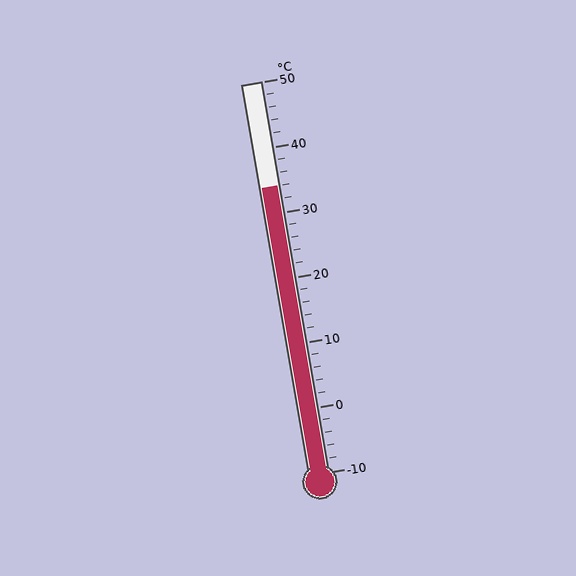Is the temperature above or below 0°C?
The temperature is above 0°C.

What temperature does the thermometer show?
The thermometer shows approximately 34°C.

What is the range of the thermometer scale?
The thermometer scale ranges from -10°C to 50°C.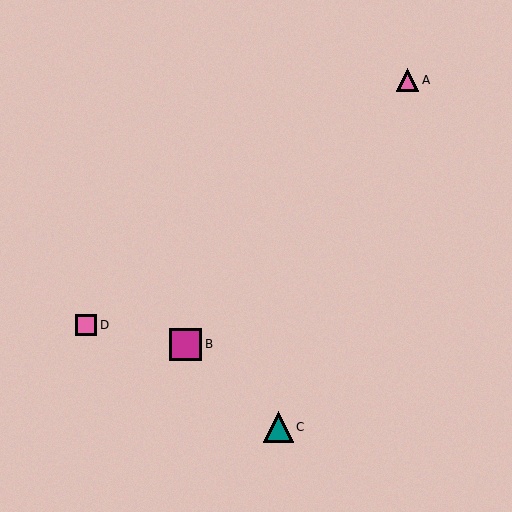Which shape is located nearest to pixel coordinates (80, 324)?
The pink square (labeled D) at (86, 325) is nearest to that location.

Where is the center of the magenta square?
The center of the magenta square is at (186, 344).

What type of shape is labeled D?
Shape D is a pink square.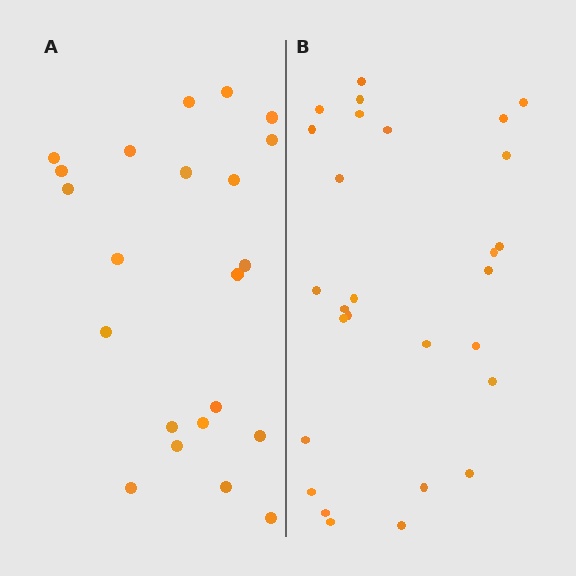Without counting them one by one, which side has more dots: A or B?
Region B (the right region) has more dots.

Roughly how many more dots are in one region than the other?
Region B has about 6 more dots than region A.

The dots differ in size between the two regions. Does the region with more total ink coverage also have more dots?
No. Region A has more total ink coverage because its dots are larger, but region B actually contains more individual dots. Total area can be misleading — the number of items is what matters here.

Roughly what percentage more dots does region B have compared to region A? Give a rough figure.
About 25% more.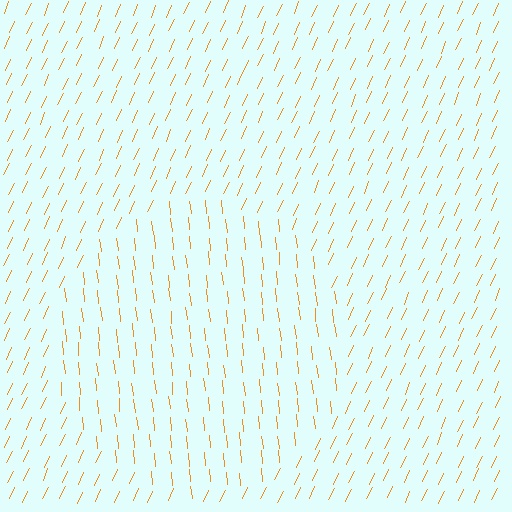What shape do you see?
I see a circle.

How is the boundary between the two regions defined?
The boundary is defined purely by a change in line orientation (approximately 31 degrees difference). All lines are the same color and thickness.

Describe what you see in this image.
The image is filled with small orange line segments. A circle region in the image has lines oriented differently from the surrounding lines, creating a visible texture boundary.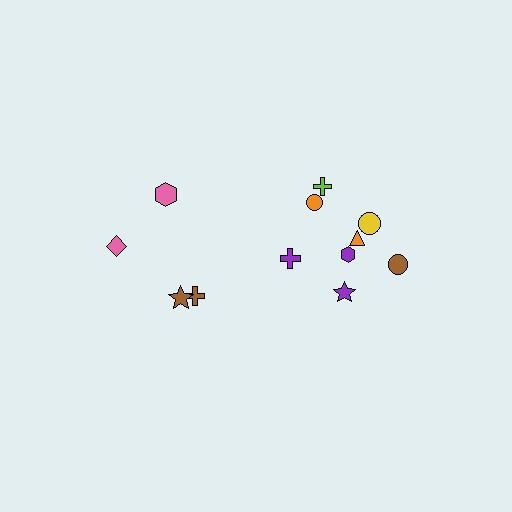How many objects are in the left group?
There are 4 objects.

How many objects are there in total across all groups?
There are 12 objects.